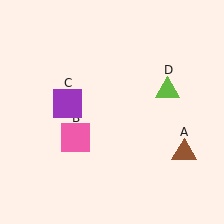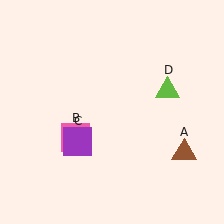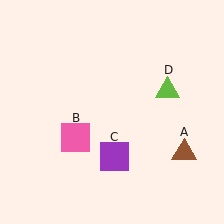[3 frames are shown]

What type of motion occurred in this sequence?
The purple square (object C) rotated counterclockwise around the center of the scene.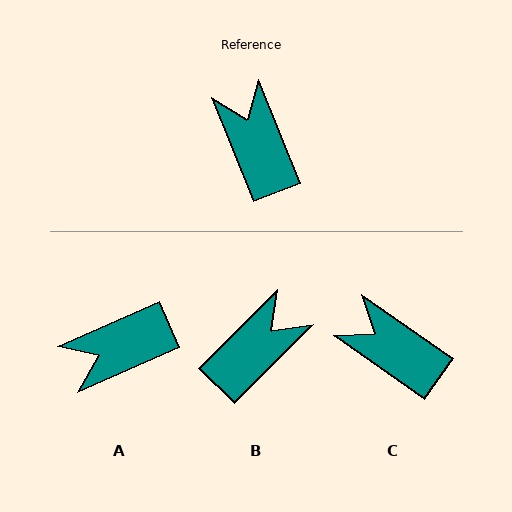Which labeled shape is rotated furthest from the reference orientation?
A, about 92 degrees away.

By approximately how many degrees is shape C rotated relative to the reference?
Approximately 33 degrees counter-clockwise.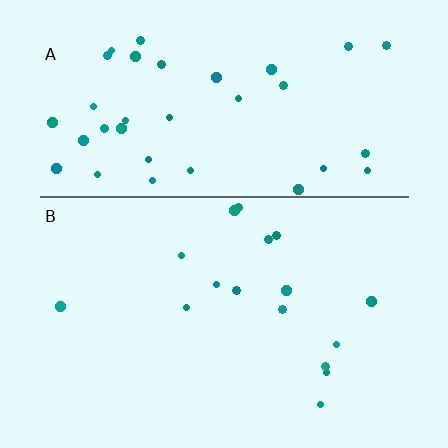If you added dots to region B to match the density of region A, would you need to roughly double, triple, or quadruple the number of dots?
Approximately double.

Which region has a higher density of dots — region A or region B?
A (the top).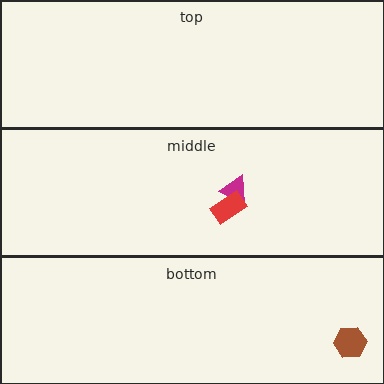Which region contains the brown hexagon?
The bottom region.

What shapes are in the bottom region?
The brown hexagon.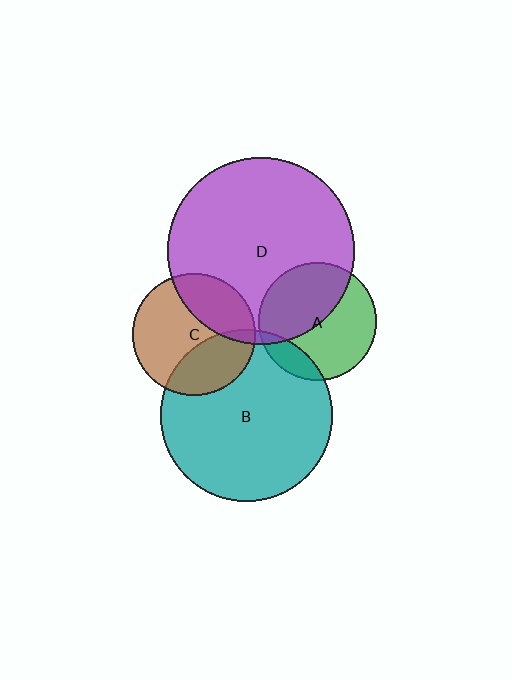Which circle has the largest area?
Circle D (purple).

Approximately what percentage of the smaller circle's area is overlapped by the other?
Approximately 30%.